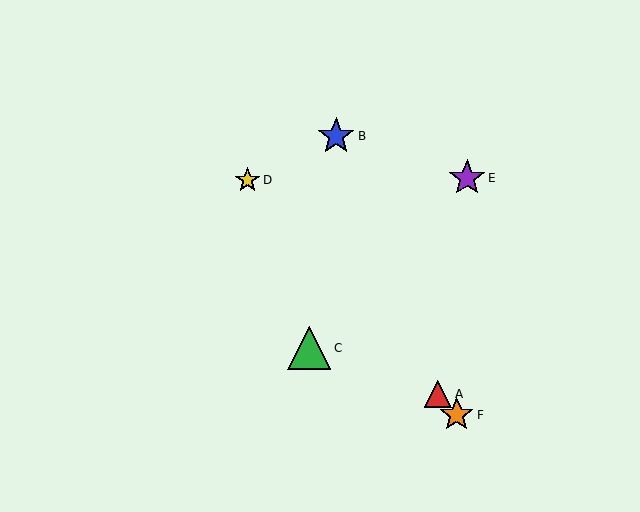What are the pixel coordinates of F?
Object F is at (457, 415).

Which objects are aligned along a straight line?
Objects A, D, F are aligned along a straight line.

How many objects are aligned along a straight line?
3 objects (A, D, F) are aligned along a straight line.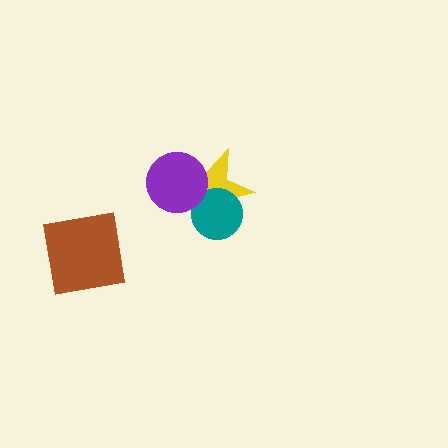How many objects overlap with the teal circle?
1 object overlaps with the teal circle.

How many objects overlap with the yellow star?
2 objects overlap with the yellow star.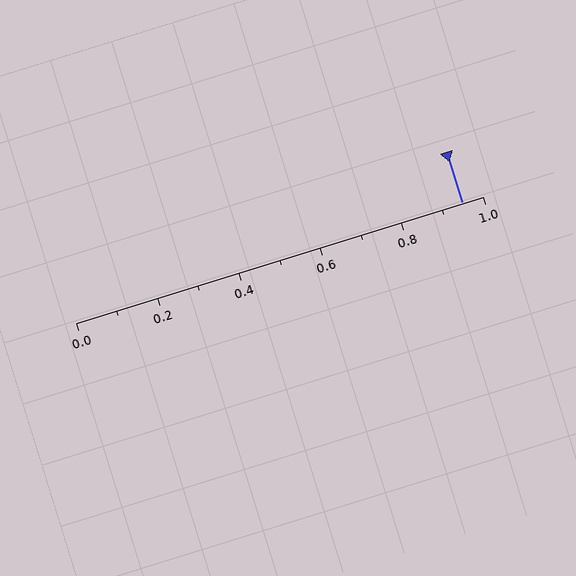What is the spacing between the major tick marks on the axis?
The major ticks are spaced 0.2 apart.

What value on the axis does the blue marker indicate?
The marker indicates approximately 0.95.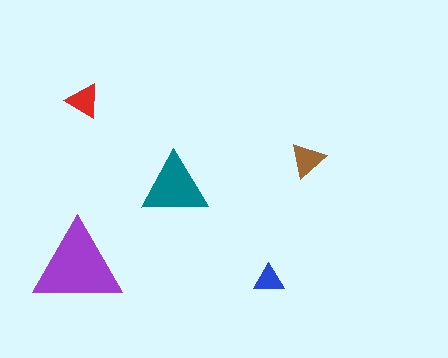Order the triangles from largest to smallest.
the purple one, the teal one, the brown one, the red one, the blue one.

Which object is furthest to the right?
The brown triangle is rightmost.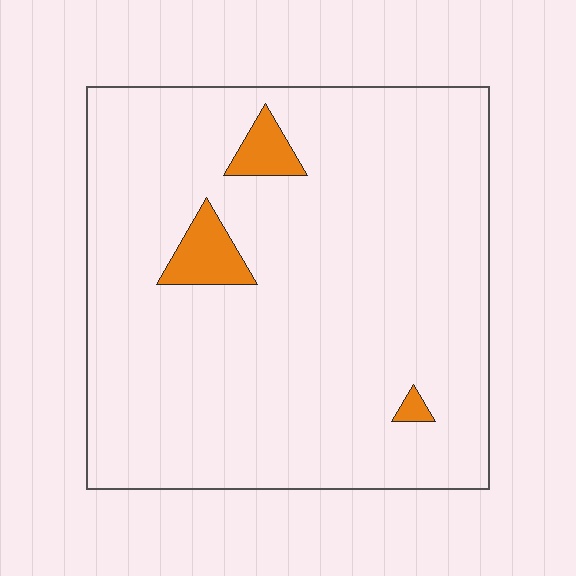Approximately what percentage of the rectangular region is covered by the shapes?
Approximately 5%.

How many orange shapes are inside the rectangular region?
3.